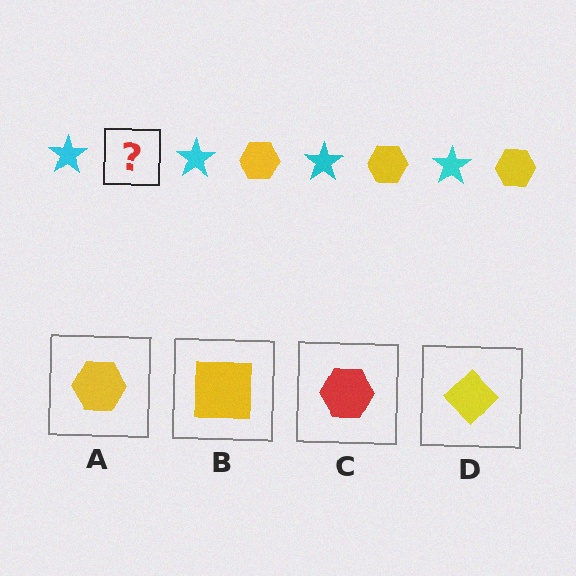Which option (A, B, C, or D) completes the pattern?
A.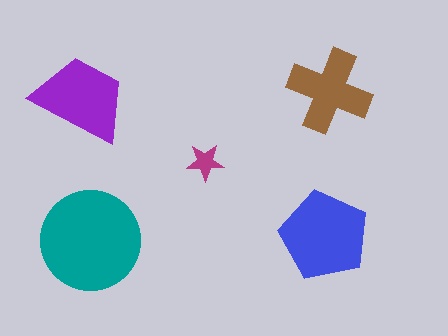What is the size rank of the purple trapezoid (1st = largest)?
3rd.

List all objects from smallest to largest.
The magenta star, the brown cross, the purple trapezoid, the blue pentagon, the teal circle.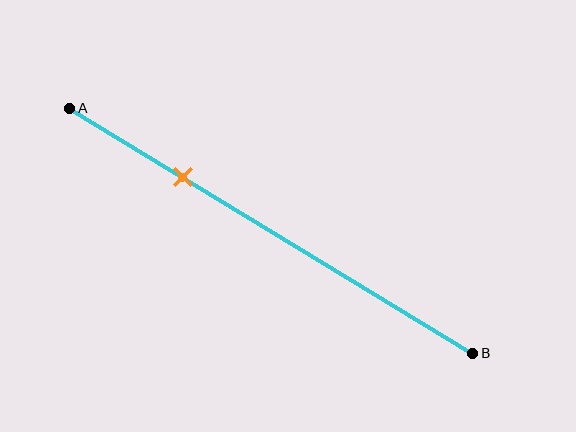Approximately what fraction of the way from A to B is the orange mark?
The orange mark is approximately 30% of the way from A to B.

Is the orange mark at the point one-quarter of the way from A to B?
No, the mark is at about 30% from A, not at the 25% one-quarter point.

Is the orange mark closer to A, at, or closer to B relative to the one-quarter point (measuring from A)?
The orange mark is closer to point B than the one-quarter point of segment AB.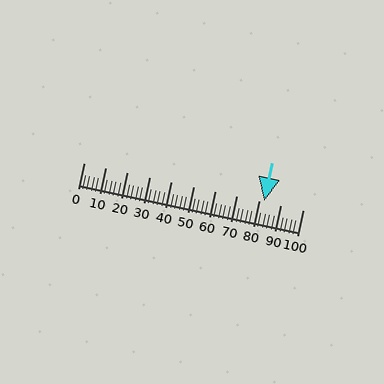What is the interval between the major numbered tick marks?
The major tick marks are spaced 10 units apart.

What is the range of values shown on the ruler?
The ruler shows values from 0 to 100.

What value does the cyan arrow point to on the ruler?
The cyan arrow points to approximately 82.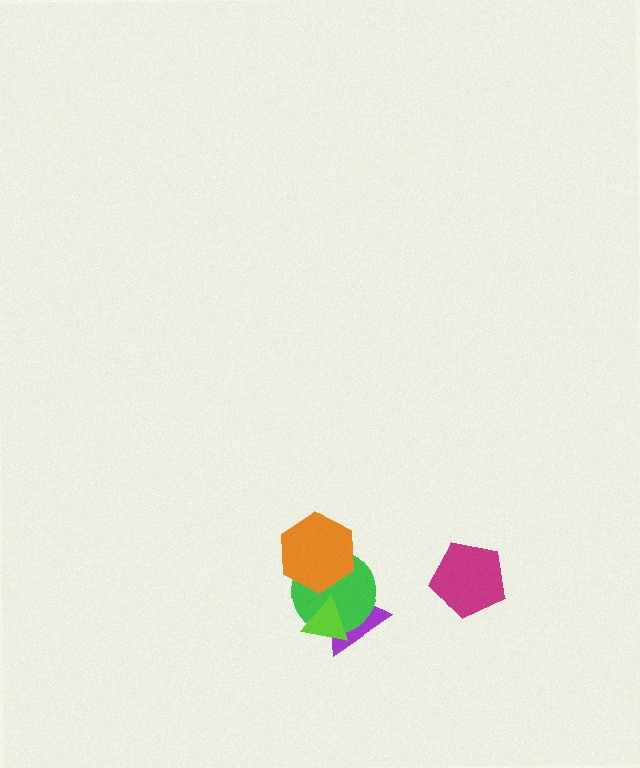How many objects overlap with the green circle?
3 objects overlap with the green circle.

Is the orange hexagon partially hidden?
No, no other shape covers it.